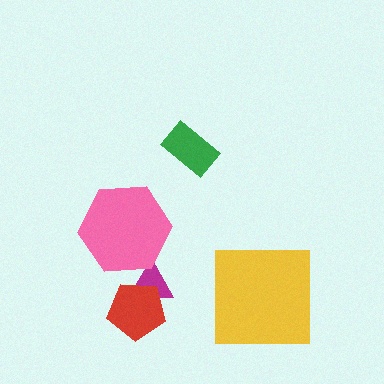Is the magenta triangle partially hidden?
Yes, it is partially covered by another shape.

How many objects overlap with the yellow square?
0 objects overlap with the yellow square.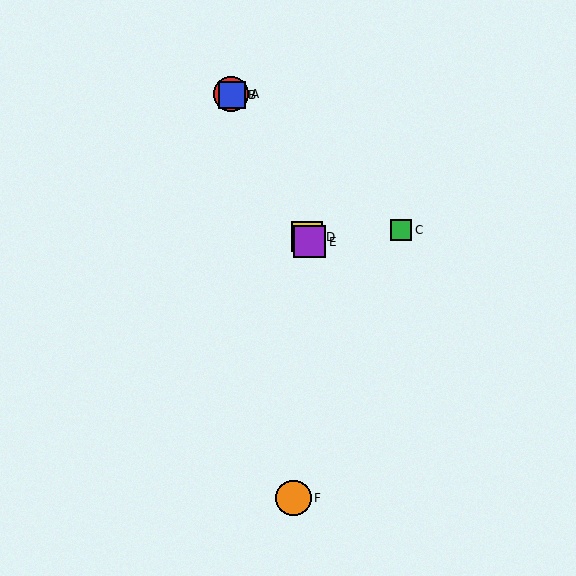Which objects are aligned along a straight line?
Objects A, B, D, E are aligned along a straight line.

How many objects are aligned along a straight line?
4 objects (A, B, D, E) are aligned along a straight line.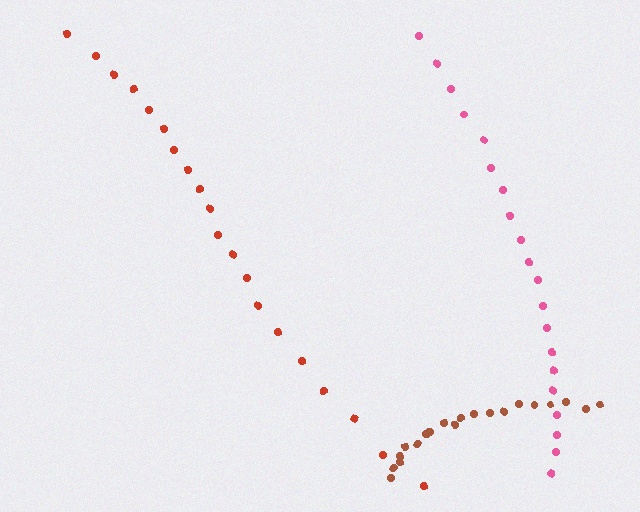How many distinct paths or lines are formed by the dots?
There are 3 distinct paths.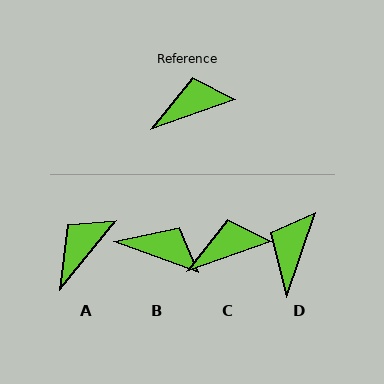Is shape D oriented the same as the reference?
No, it is off by about 52 degrees.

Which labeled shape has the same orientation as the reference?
C.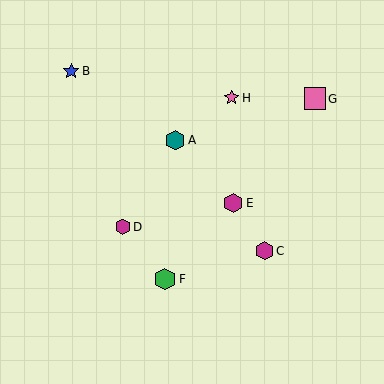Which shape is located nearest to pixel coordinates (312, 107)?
The pink square (labeled G) at (315, 99) is nearest to that location.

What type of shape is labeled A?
Shape A is a teal hexagon.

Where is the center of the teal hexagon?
The center of the teal hexagon is at (175, 140).